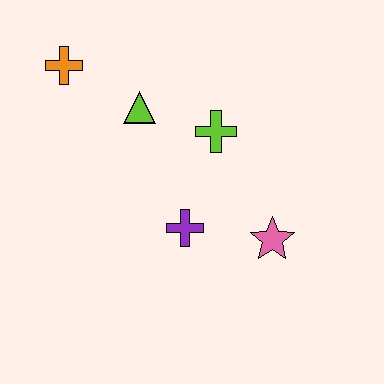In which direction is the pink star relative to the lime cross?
The pink star is below the lime cross.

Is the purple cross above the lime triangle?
No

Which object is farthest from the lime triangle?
The pink star is farthest from the lime triangle.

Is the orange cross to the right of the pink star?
No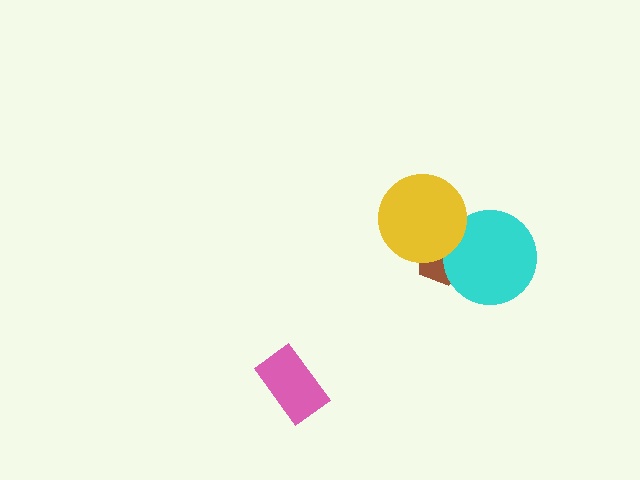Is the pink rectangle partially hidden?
No, no other shape covers it.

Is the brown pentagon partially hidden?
Yes, it is partially covered by another shape.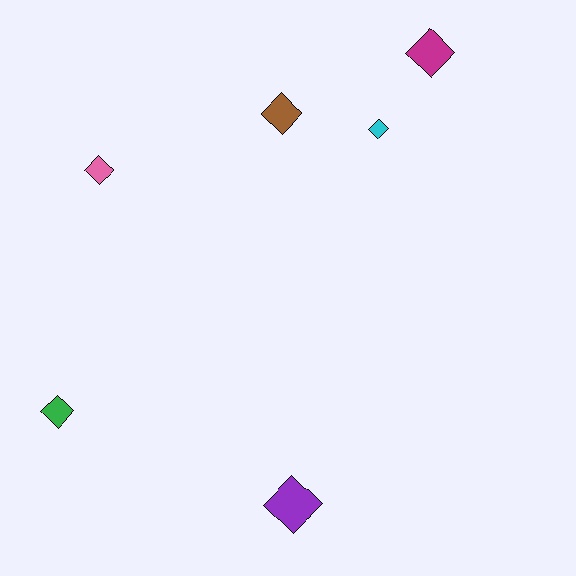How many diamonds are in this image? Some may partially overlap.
There are 6 diamonds.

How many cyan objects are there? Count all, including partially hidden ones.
There is 1 cyan object.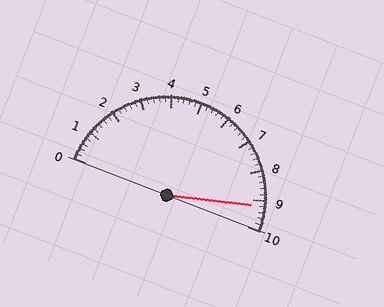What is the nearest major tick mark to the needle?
The nearest major tick mark is 9.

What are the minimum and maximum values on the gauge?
The gauge ranges from 0 to 10.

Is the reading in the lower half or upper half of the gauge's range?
The reading is in the upper half of the range (0 to 10).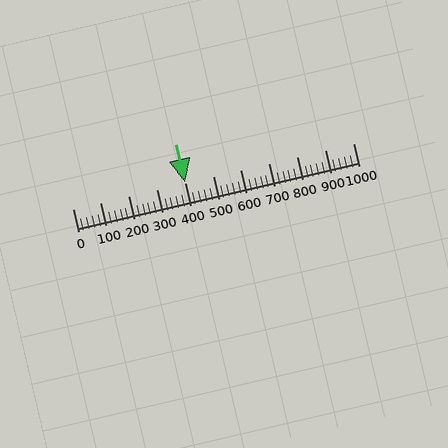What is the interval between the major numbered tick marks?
The major tick marks are spaced 100 units apart.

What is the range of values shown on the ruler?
The ruler shows values from 0 to 1000.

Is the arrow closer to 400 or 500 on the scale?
The arrow is closer to 400.